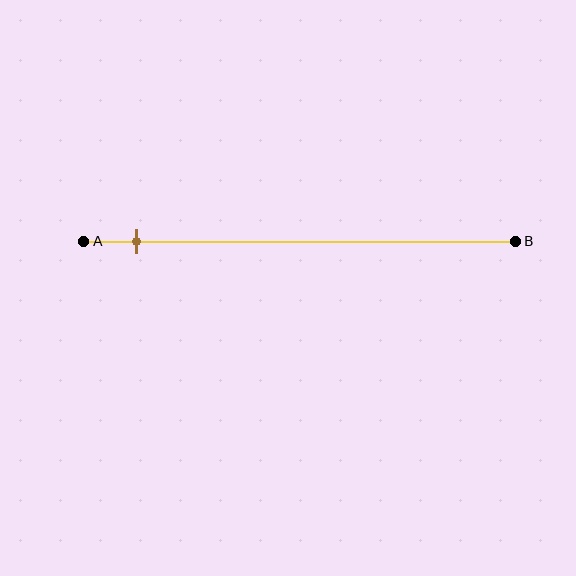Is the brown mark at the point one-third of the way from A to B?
No, the mark is at about 10% from A, not at the 33% one-third point.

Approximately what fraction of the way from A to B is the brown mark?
The brown mark is approximately 10% of the way from A to B.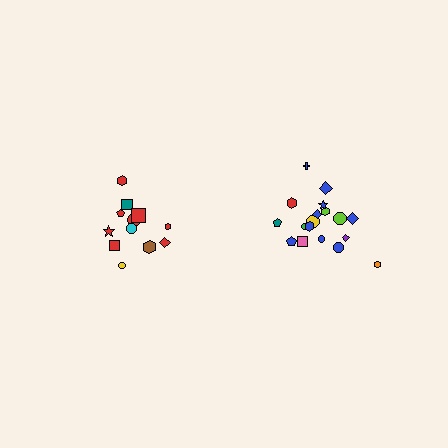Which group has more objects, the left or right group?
The right group.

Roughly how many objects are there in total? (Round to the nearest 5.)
Roughly 30 objects in total.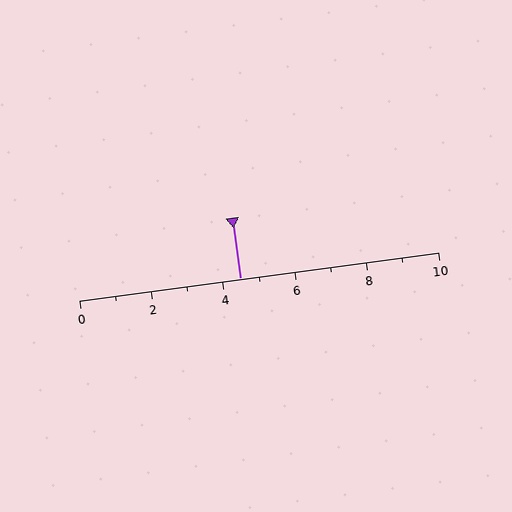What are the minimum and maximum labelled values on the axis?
The axis runs from 0 to 10.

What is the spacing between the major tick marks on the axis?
The major ticks are spaced 2 apart.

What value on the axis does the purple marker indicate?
The marker indicates approximately 4.5.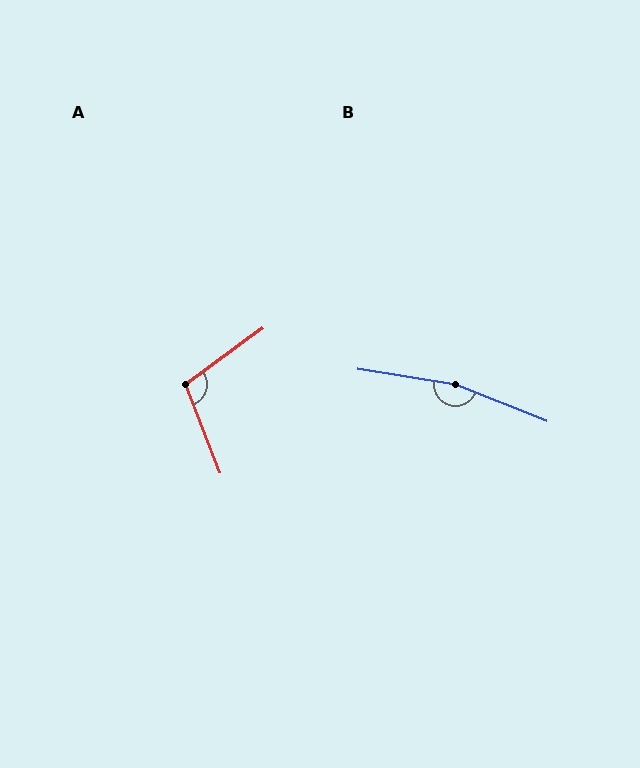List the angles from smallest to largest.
A (104°), B (167°).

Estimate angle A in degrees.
Approximately 104 degrees.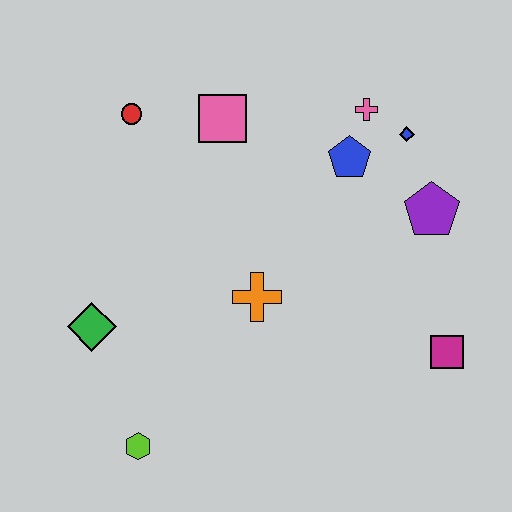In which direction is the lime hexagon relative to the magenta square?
The lime hexagon is to the left of the magenta square.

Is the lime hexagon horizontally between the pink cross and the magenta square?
No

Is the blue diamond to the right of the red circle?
Yes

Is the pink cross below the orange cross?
No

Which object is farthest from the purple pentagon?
The lime hexagon is farthest from the purple pentagon.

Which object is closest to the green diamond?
The lime hexagon is closest to the green diamond.